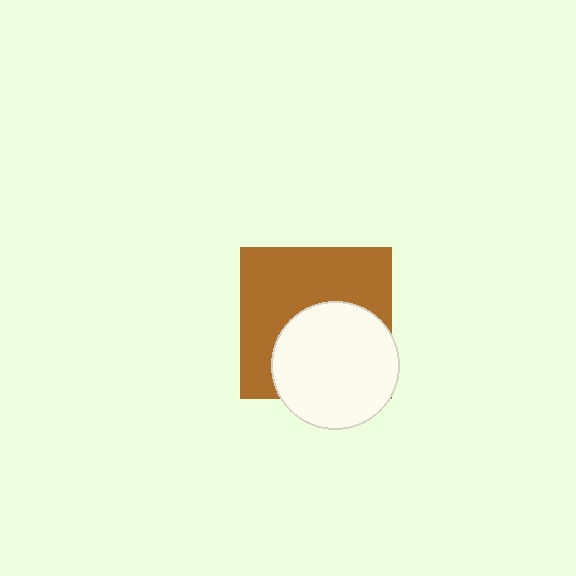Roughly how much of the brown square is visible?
About half of it is visible (roughly 55%).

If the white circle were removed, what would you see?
You would see the complete brown square.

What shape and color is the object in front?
The object in front is a white circle.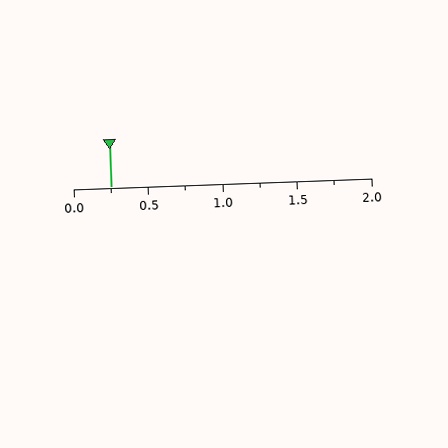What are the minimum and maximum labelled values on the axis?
The axis runs from 0.0 to 2.0.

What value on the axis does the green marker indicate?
The marker indicates approximately 0.25.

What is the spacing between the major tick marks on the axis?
The major ticks are spaced 0.5 apart.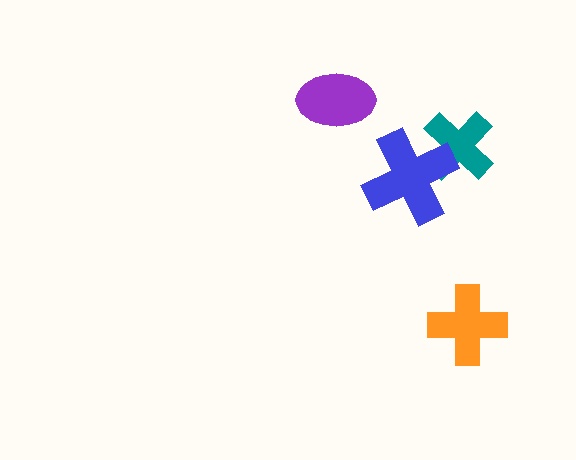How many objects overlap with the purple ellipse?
0 objects overlap with the purple ellipse.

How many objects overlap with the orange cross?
0 objects overlap with the orange cross.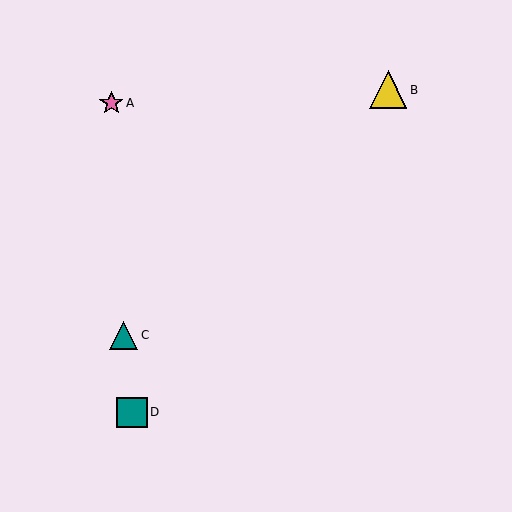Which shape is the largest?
The yellow triangle (labeled B) is the largest.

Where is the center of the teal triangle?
The center of the teal triangle is at (124, 335).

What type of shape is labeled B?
Shape B is a yellow triangle.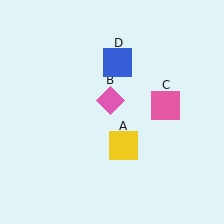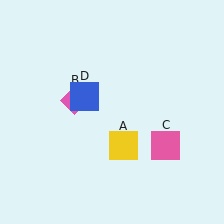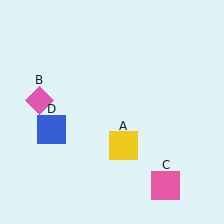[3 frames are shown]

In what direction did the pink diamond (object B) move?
The pink diamond (object B) moved left.